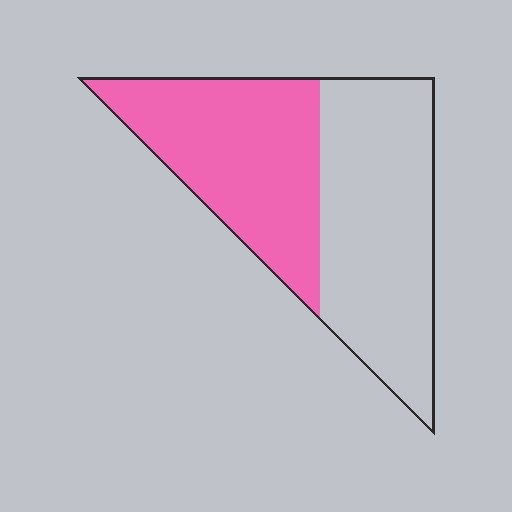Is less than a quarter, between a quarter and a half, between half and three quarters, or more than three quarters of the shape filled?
Between a quarter and a half.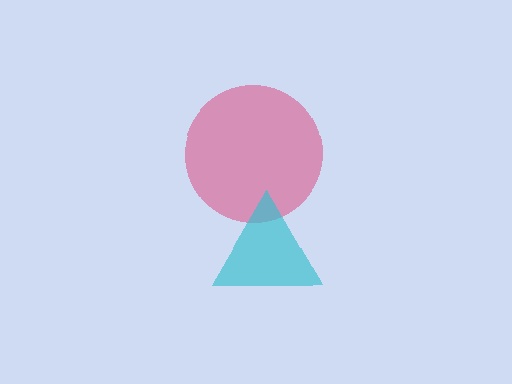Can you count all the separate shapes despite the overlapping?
Yes, there are 2 separate shapes.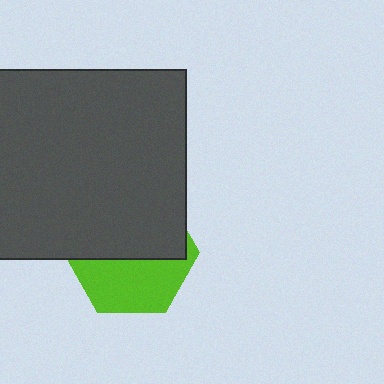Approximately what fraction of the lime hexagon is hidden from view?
Roughly 55% of the lime hexagon is hidden behind the dark gray square.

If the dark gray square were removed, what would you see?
You would see the complete lime hexagon.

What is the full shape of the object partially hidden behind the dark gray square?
The partially hidden object is a lime hexagon.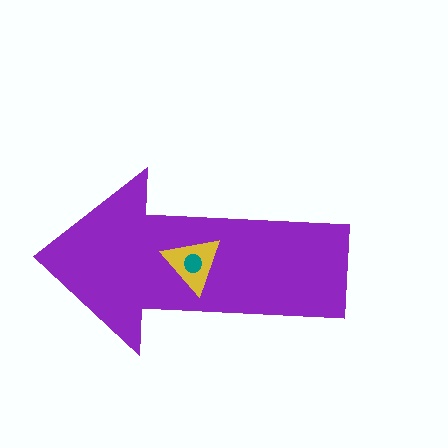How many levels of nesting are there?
3.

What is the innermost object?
The teal circle.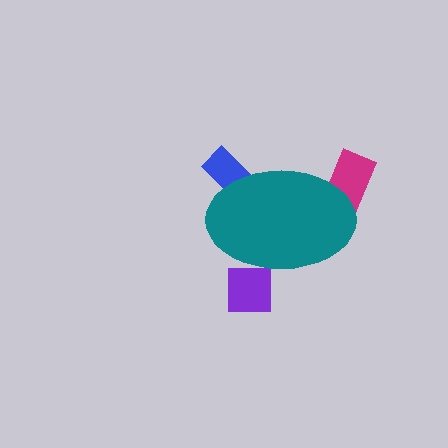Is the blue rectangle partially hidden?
Yes, the blue rectangle is partially hidden behind the teal ellipse.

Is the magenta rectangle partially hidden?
Yes, the magenta rectangle is partially hidden behind the teal ellipse.